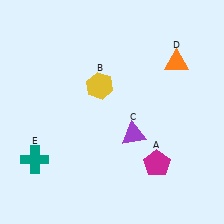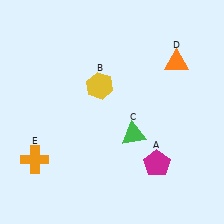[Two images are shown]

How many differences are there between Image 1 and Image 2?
There are 2 differences between the two images.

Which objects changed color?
C changed from purple to green. E changed from teal to orange.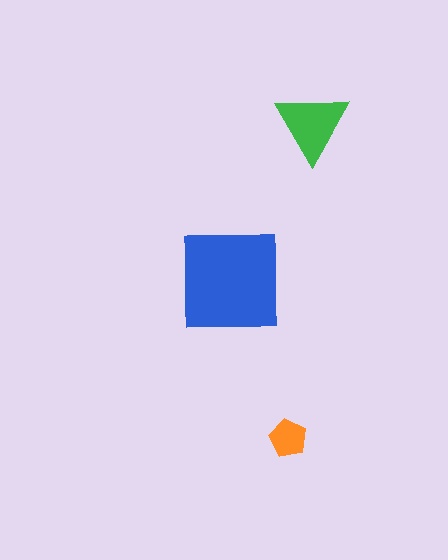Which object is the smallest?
The orange pentagon.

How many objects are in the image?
There are 3 objects in the image.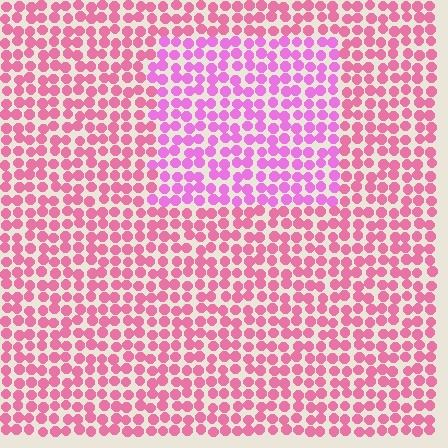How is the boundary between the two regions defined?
The boundary is defined purely by a slight shift in hue (about 31 degrees). Spacing, size, and orientation are identical on both sides.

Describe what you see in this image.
The image is filled with small pink elements in a uniform arrangement. A rectangle-shaped region is visible where the elements are tinted to a slightly different hue, forming a subtle color boundary.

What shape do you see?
I see a rectangle.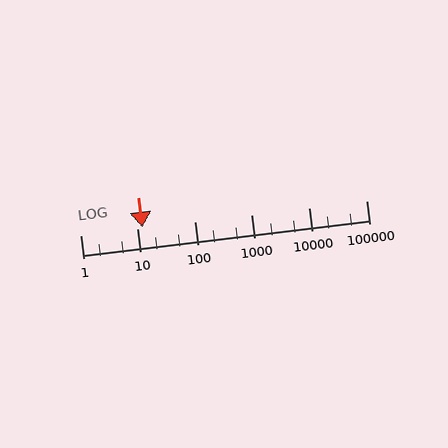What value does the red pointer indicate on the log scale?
The pointer indicates approximately 12.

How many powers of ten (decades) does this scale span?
The scale spans 5 decades, from 1 to 100000.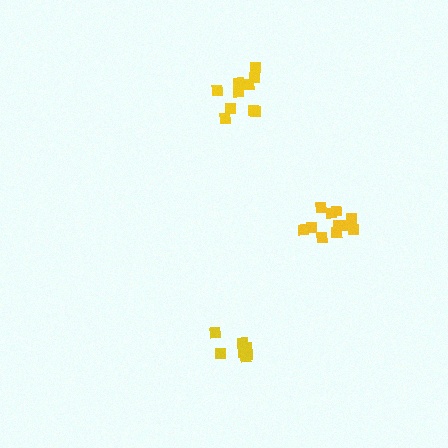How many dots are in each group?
Group 1: 10 dots, Group 2: 7 dots, Group 3: 12 dots (29 total).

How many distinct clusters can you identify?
There are 3 distinct clusters.